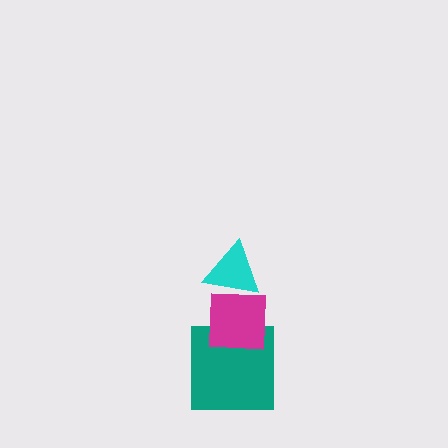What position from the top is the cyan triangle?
The cyan triangle is 1st from the top.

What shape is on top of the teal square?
The magenta square is on top of the teal square.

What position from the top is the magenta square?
The magenta square is 2nd from the top.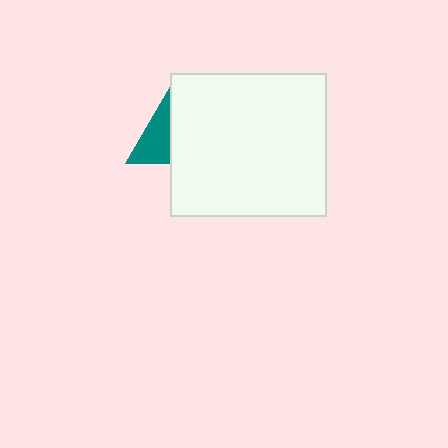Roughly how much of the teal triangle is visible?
A small part of it is visible (roughly 41%).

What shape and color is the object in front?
The object in front is a white rectangle.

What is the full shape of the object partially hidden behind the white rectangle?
The partially hidden object is a teal triangle.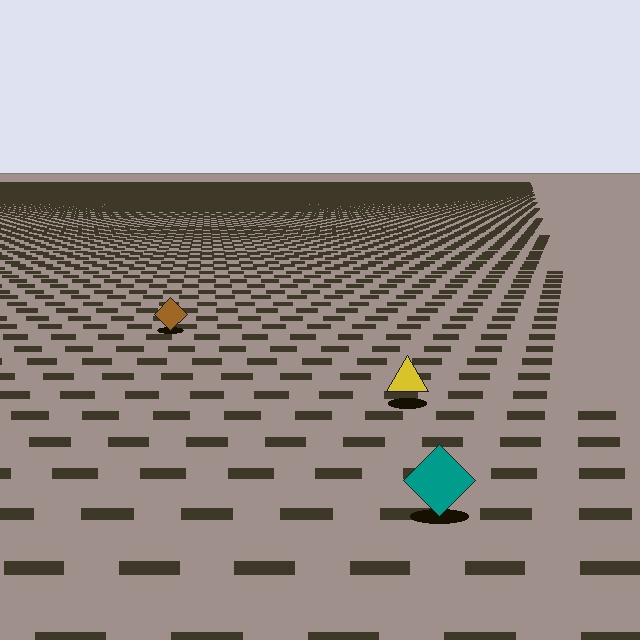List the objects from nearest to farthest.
From nearest to farthest: the teal diamond, the yellow triangle, the brown diamond.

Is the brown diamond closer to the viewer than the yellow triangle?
No. The yellow triangle is closer — you can tell from the texture gradient: the ground texture is coarser near it.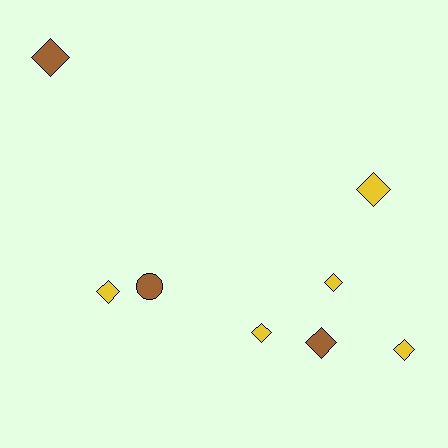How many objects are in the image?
There are 8 objects.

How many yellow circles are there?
There are no yellow circles.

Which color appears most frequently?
Yellow, with 5 objects.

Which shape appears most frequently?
Diamond, with 7 objects.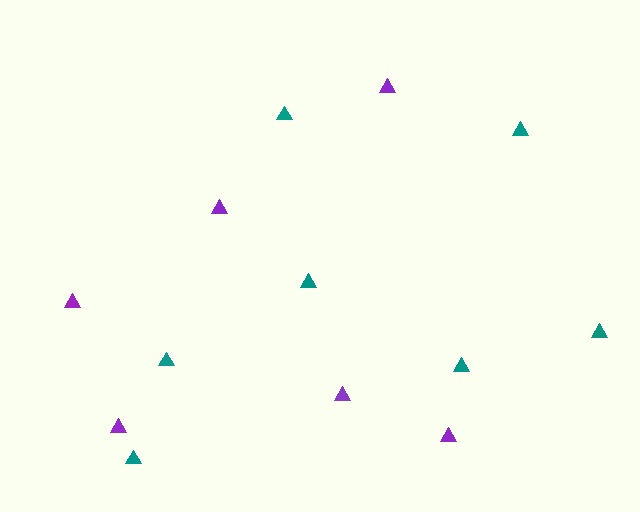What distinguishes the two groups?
There are 2 groups: one group of teal triangles (7) and one group of purple triangles (6).